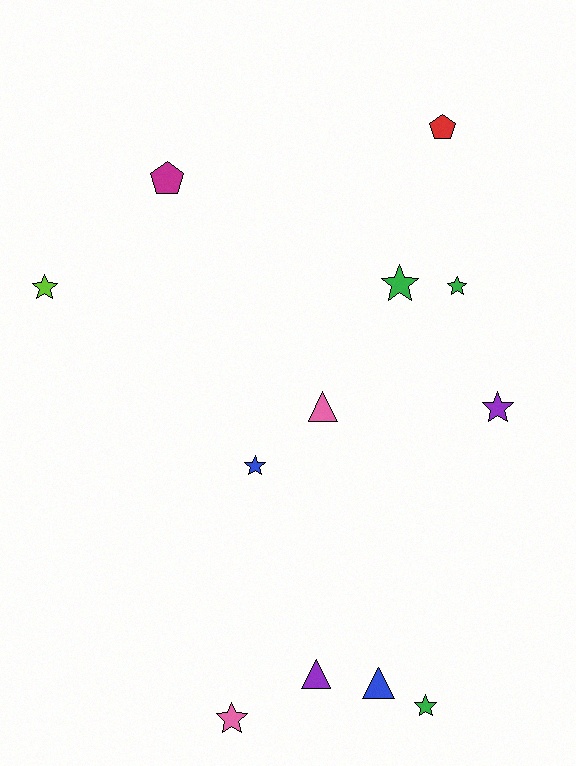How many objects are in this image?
There are 12 objects.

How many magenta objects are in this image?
There is 1 magenta object.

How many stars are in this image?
There are 7 stars.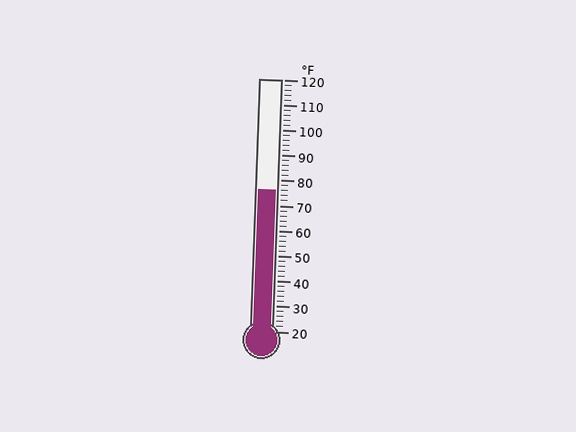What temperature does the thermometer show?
The thermometer shows approximately 76°F.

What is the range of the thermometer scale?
The thermometer scale ranges from 20°F to 120°F.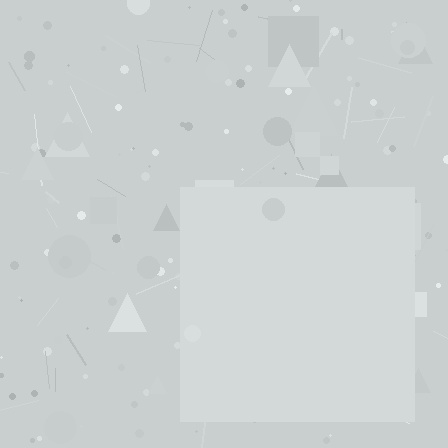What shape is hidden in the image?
A square is hidden in the image.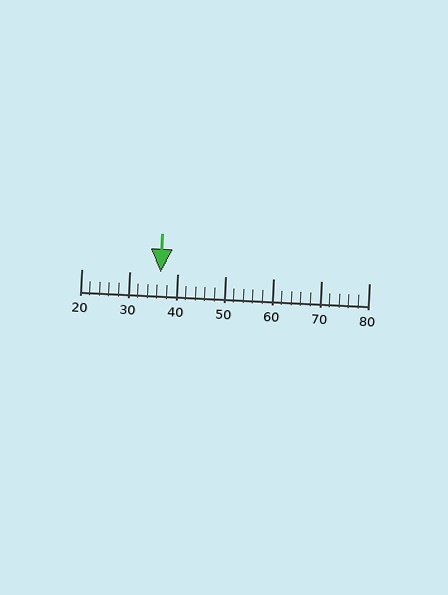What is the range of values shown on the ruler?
The ruler shows values from 20 to 80.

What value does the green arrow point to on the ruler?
The green arrow points to approximately 36.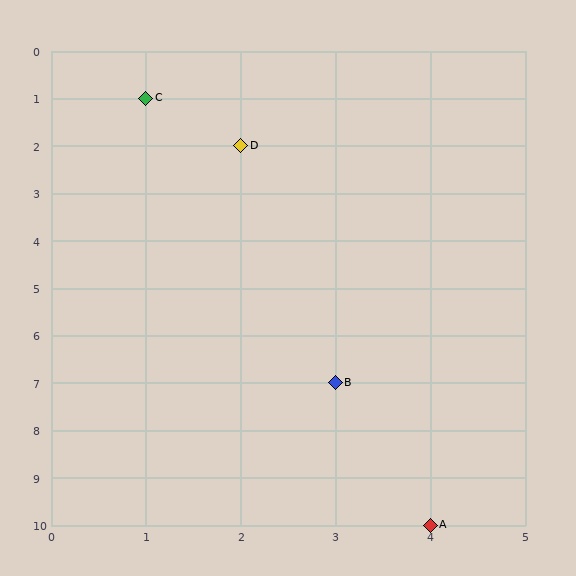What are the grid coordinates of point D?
Point D is at grid coordinates (2, 2).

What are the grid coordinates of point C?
Point C is at grid coordinates (1, 1).